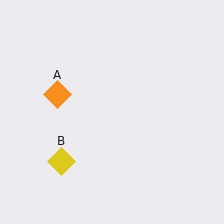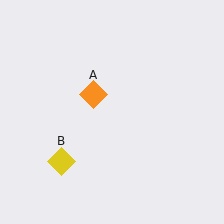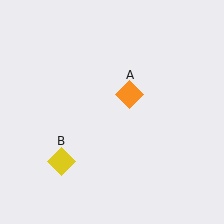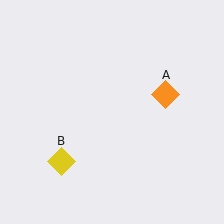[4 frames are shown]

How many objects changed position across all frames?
1 object changed position: orange diamond (object A).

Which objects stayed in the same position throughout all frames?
Yellow diamond (object B) remained stationary.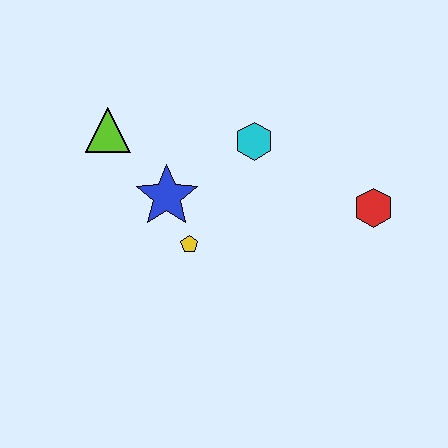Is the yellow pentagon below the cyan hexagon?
Yes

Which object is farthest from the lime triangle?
The red hexagon is farthest from the lime triangle.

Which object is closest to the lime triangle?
The blue star is closest to the lime triangle.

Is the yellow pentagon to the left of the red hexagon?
Yes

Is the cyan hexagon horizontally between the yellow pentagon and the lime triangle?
No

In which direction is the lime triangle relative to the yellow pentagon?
The lime triangle is above the yellow pentagon.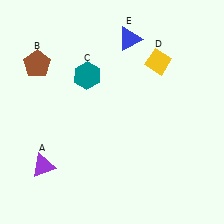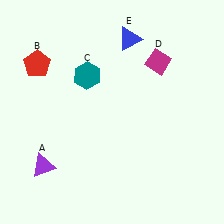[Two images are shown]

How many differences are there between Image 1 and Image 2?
There are 2 differences between the two images.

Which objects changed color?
B changed from brown to red. D changed from yellow to magenta.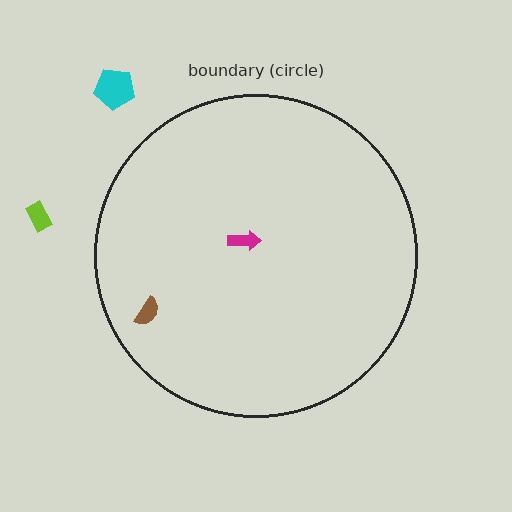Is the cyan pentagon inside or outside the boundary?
Outside.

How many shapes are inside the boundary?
2 inside, 2 outside.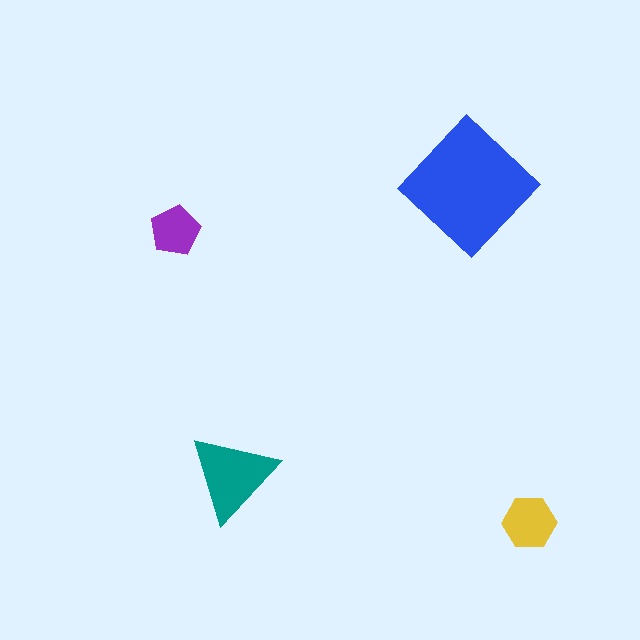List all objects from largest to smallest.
The blue diamond, the teal triangle, the yellow hexagon, the purple pentagon.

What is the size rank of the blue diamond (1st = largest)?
1st.